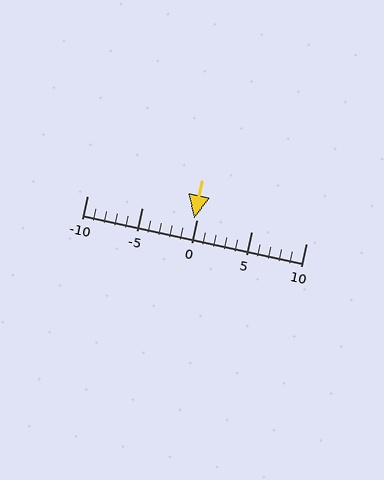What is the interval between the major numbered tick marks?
The major tick marks are spaced 5 units apart.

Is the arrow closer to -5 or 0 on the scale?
The arrow is closer to 0.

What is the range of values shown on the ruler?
The ruler shows values from -10 to 10.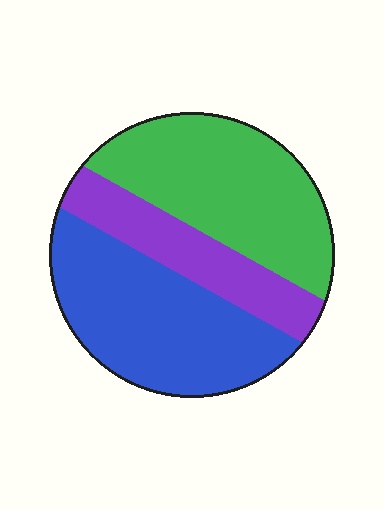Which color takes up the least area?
Purple, at roughly 20%.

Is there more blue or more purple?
Blue.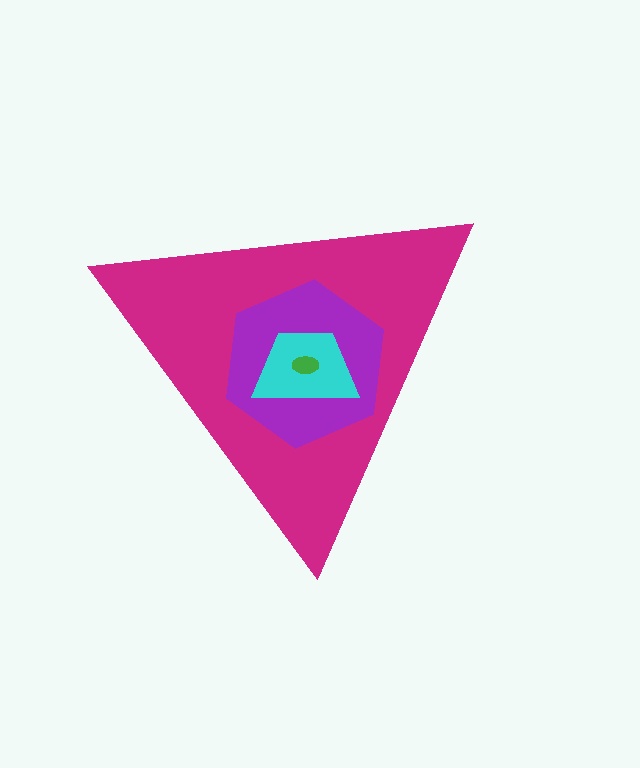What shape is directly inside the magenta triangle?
The purple hexagon.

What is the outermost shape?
The magenta triangle.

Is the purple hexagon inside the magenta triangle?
Yes.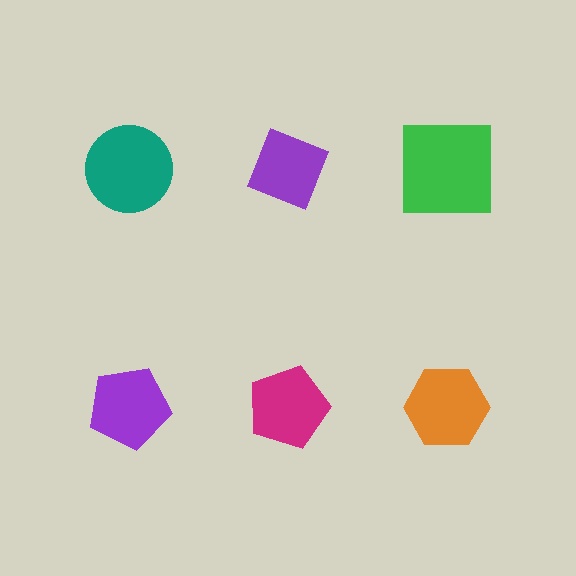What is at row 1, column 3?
A green square.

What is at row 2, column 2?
A magenta pentagon.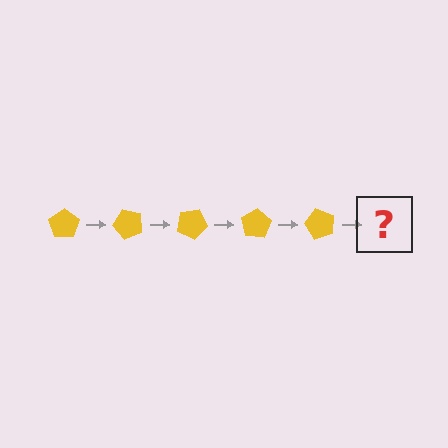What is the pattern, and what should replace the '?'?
The pattern is that the pentagon rotates 50 degrees each step. The '?' should be a yellow pentagon rotated 250 degrees.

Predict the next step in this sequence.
The next step is a yellow pentagon rotated 250 degrees.